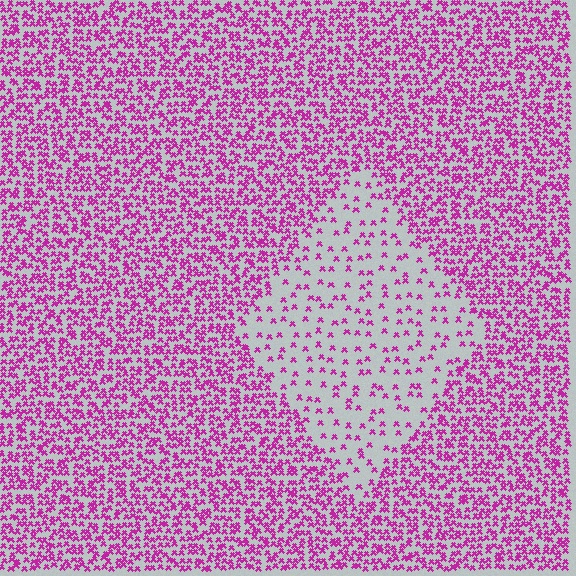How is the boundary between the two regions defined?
The boundary is defined by a change in element density (approximately 3.1x ratio). All elements are the same color, size, and shape.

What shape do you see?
I see a diamond.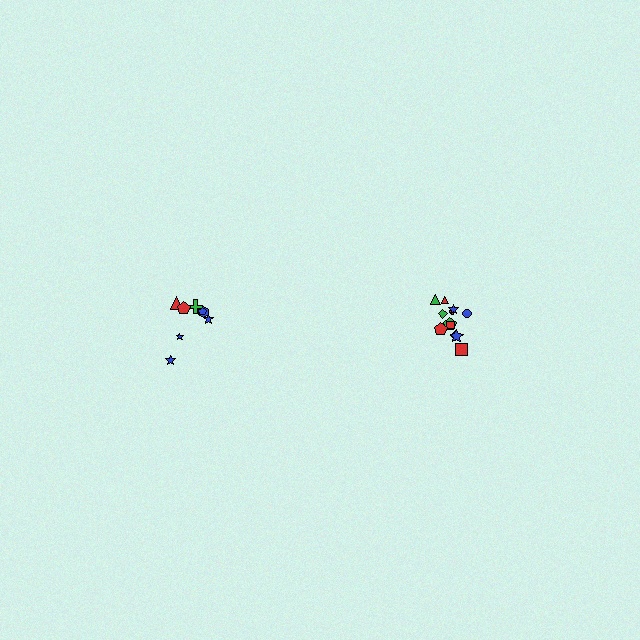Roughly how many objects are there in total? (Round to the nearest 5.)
Roughly 20 objects in total.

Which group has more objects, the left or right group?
The right group.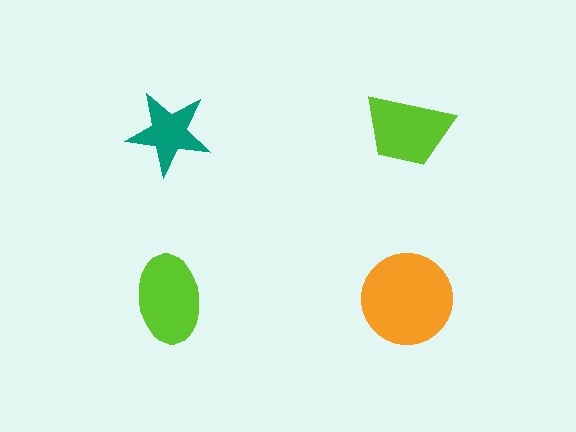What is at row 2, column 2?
An orange circle.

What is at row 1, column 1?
A teal star.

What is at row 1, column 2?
A lime trapezoid.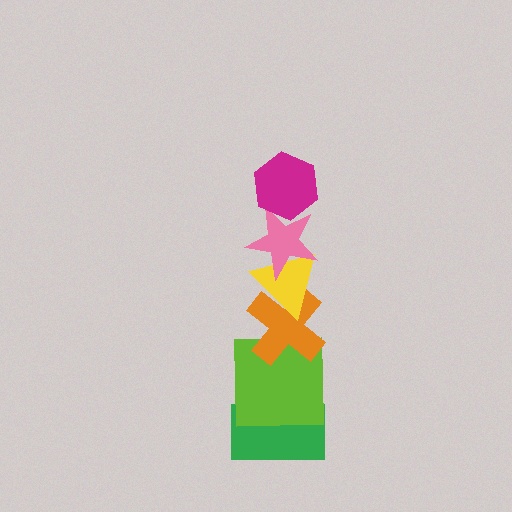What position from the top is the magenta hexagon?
The magenta hexagon is 1st from the top.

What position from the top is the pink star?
The pink star is 2nd from the top.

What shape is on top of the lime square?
The orange cross is on top of the lime square.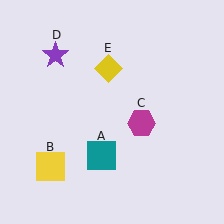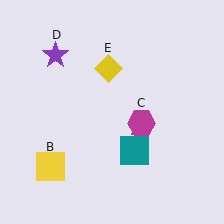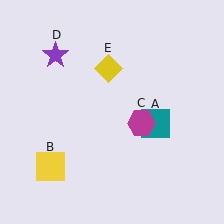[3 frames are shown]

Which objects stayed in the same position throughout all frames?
Yellow square (object B) and magenta hexagon (object C) and purple star (object D) and yellow diamond (object E) remained stationary.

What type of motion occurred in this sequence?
The teal square (object A) rotated counterclockwise around the center of the scene.